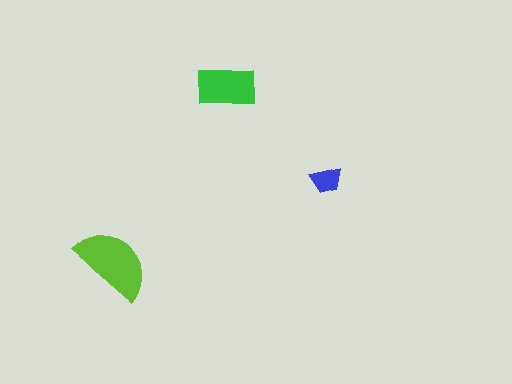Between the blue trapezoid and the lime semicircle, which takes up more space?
The lime semicircle.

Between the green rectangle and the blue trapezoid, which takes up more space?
The green rectangle.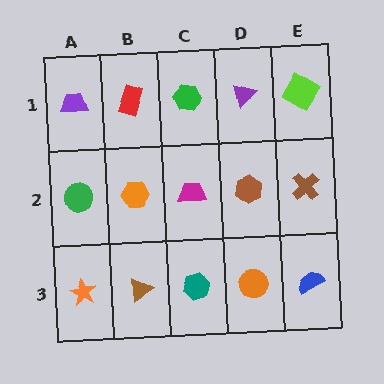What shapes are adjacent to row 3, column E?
A brown cross (row 2, column E), an orange circle (row 3, column D).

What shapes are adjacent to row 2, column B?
A red rectangle (row 1, column B), a brown triangle (row 3, column B), a green circle (row 2, column A), a magenta trapezoid (row 2, column C).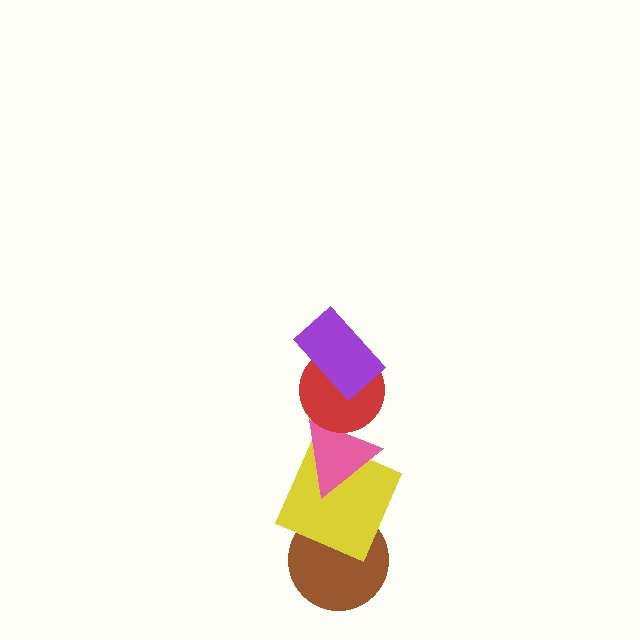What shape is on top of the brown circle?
The yellow square is on top of the brown circle.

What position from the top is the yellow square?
The yellow square is 4th from the top.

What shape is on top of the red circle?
The purple rectangle is on top of the red circle.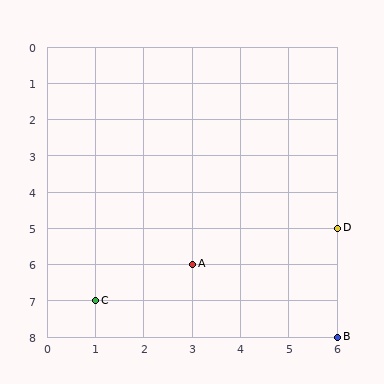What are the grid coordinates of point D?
Point D is at grid coordinates (6, 5).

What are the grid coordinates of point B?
Point B is at grid coordinates (6, 8).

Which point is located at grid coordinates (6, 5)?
Point D is at (6, 5).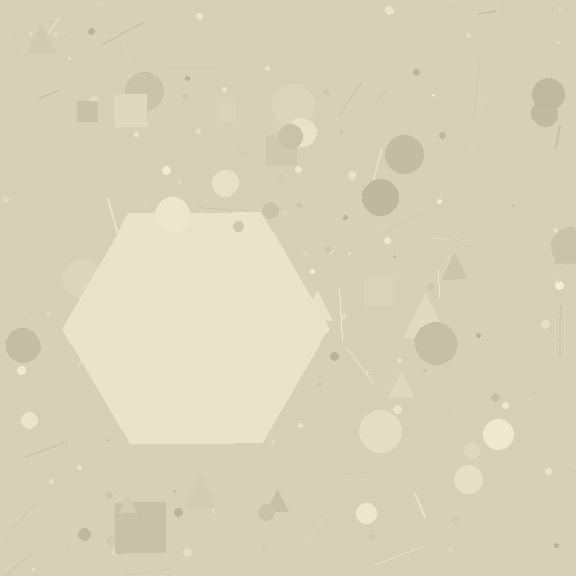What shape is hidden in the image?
A hexagon is hidden in the image.